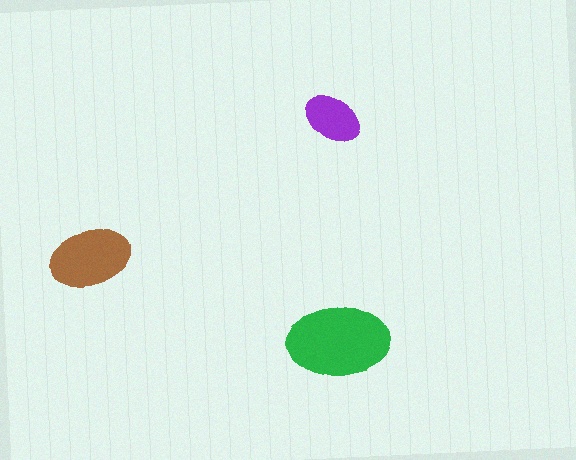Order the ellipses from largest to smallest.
the green one, the brown one, the purple one.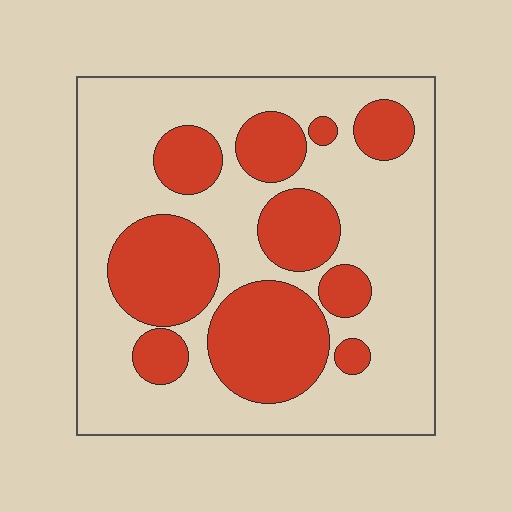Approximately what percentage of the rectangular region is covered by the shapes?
Approximately 35%.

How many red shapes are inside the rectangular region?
10.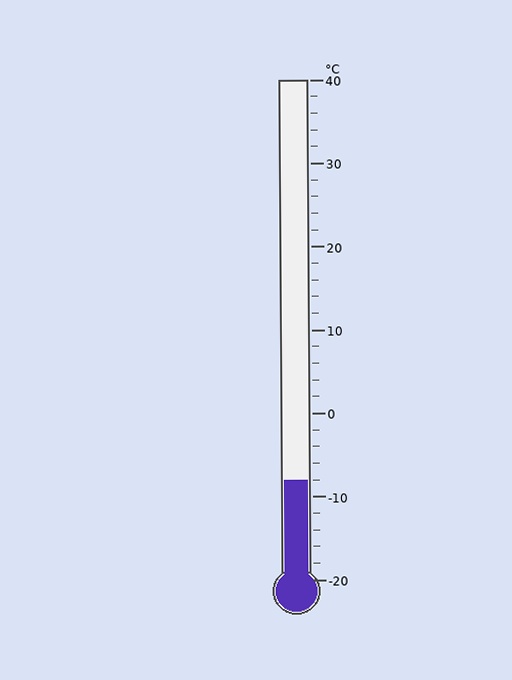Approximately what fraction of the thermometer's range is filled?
The thermometer is filled to approximately 20% of its range.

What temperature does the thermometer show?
The thermometer shows approximately -8°C.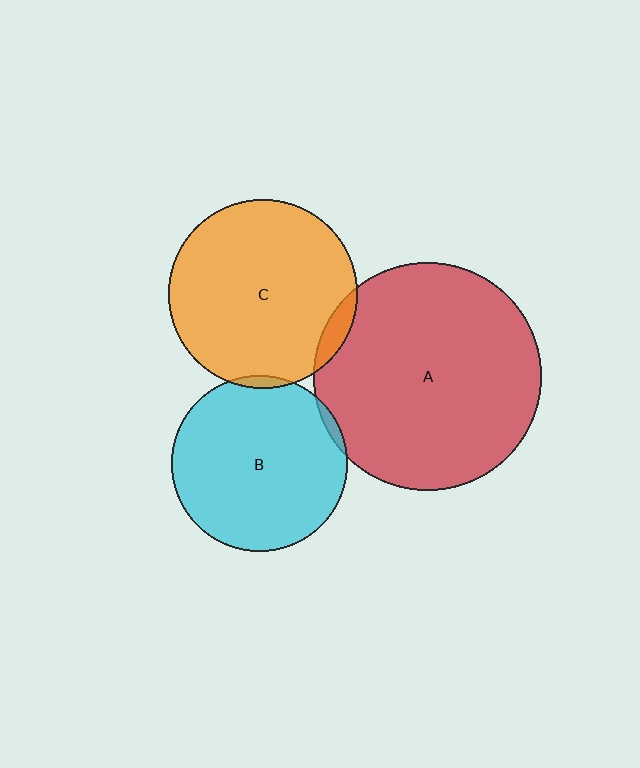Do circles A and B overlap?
Yes.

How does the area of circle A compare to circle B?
Approximately 1.7 times.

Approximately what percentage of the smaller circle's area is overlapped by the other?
Approximately 5%.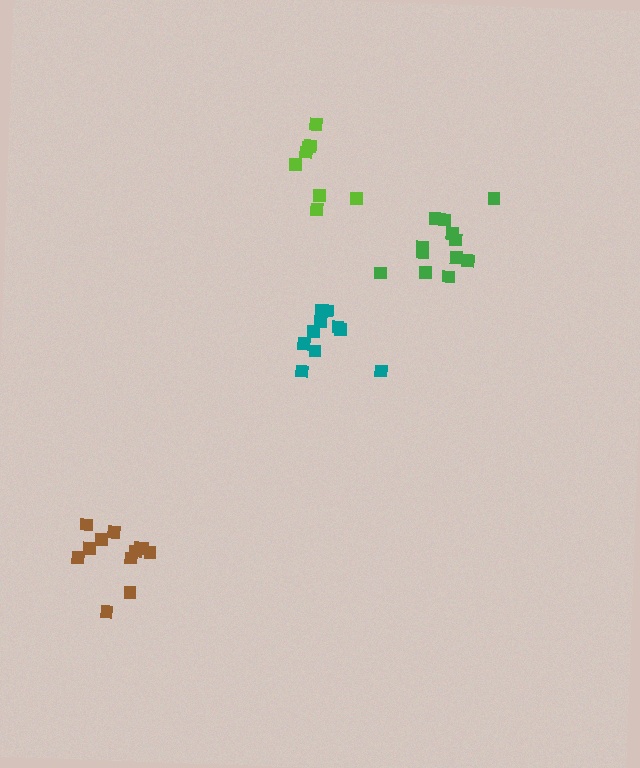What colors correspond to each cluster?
The clusters are colored: lime, brown, teal, green.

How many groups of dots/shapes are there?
There are 4 groups.